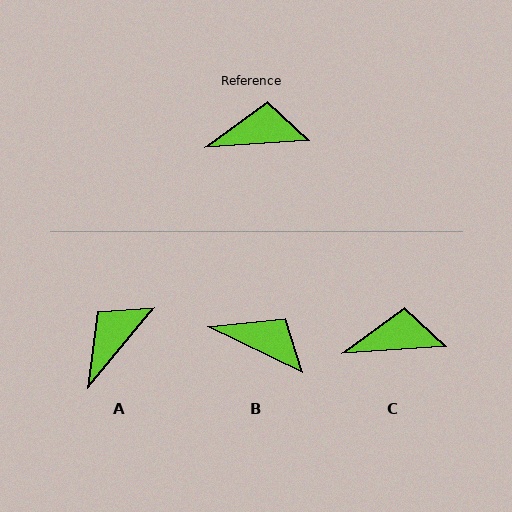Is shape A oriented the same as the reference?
No, it is off by about 46 degrees.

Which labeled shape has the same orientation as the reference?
C.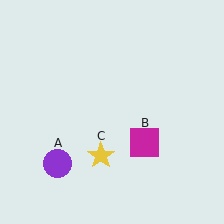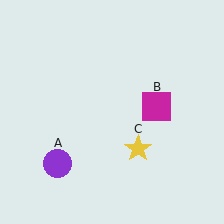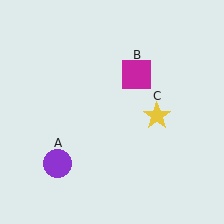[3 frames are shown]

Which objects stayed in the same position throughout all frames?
Purple circle (object A) remained stationary.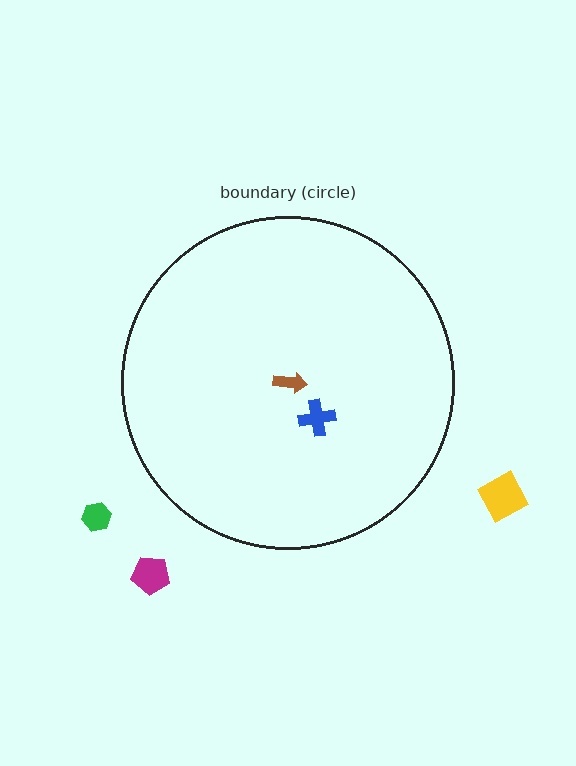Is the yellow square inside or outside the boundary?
Outside.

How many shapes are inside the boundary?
2 inside, 3 outside.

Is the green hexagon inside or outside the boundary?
Outside.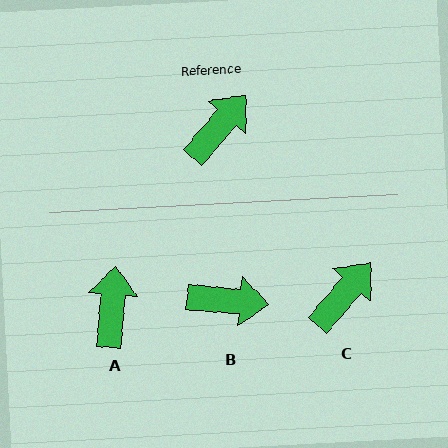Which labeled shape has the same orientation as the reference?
C.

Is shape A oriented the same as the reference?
No, it is off by about 35 degrees.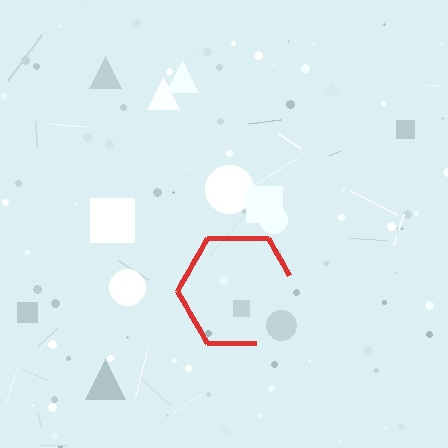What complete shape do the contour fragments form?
The contour fragments form a hexagon.